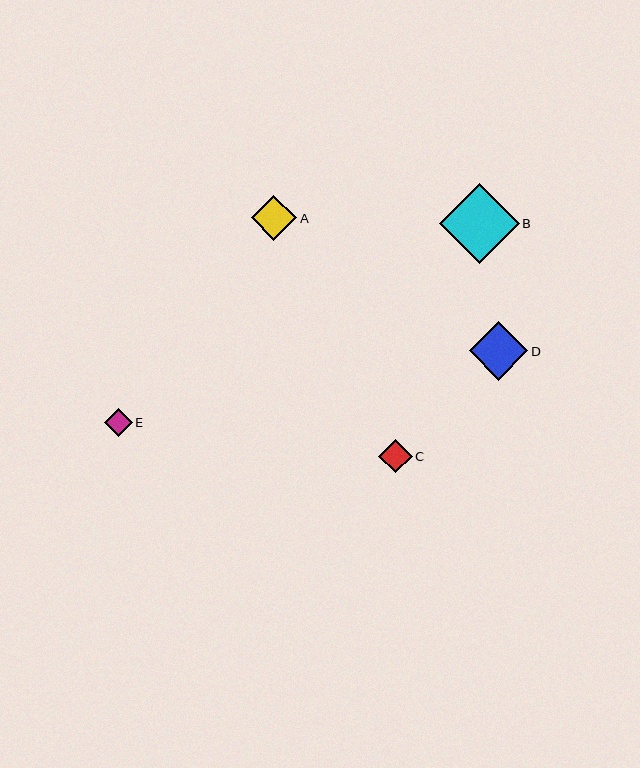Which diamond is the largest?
Diamond B is the largest with a size of approximately 80 pixels.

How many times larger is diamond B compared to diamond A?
Diamond B is approximately 1.8 times the size of diamond A.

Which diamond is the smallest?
Diamond E is the smallest with a size of approximately 28 pixels.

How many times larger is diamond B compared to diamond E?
Diamond B is approximately 2.9 times the size of diamond E.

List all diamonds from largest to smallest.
From largest to smallest: B, D, A, C, E.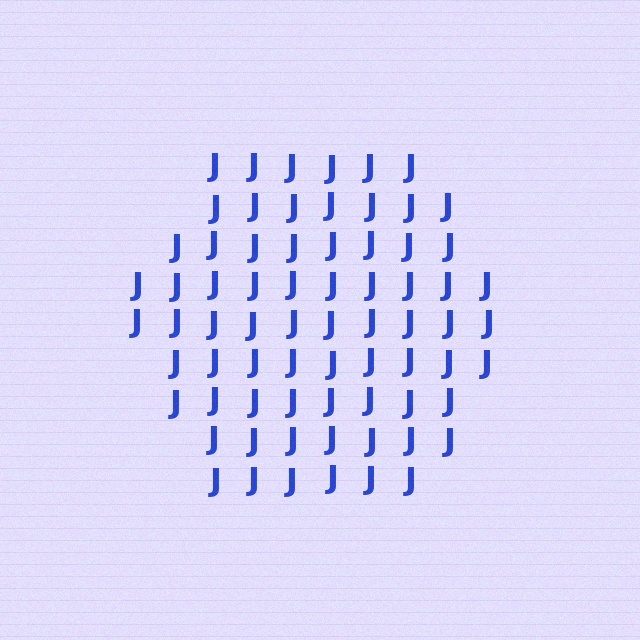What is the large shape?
The large shape is a hexagon.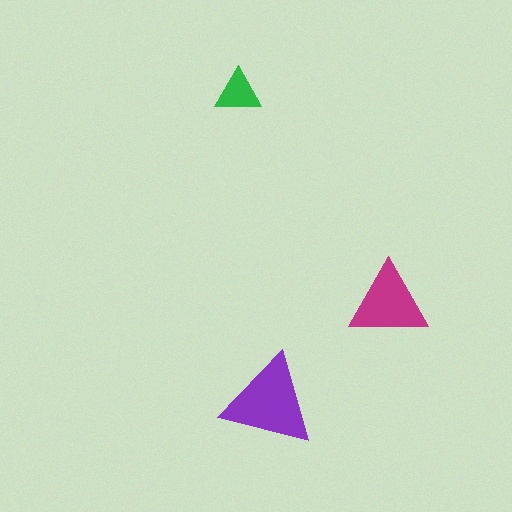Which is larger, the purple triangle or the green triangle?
The purple one.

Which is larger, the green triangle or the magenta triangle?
The magenta one.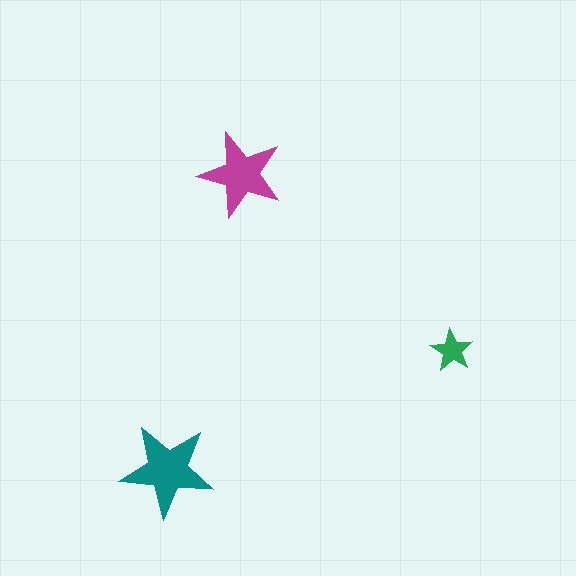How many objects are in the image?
There are 3 objects in the image.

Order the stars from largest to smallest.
the teal one, the magenta one, the green one.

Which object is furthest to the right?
The green star is rightmost.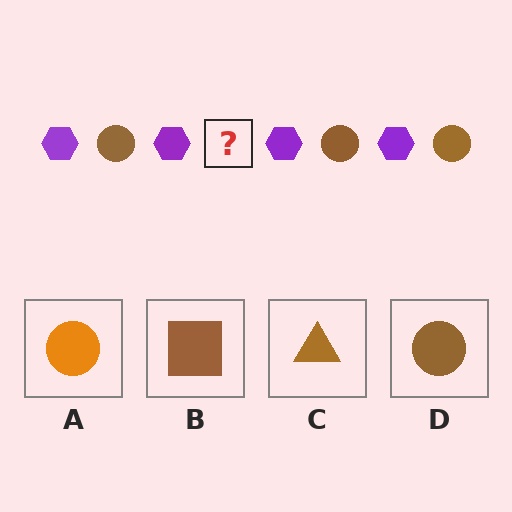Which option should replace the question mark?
Option D.